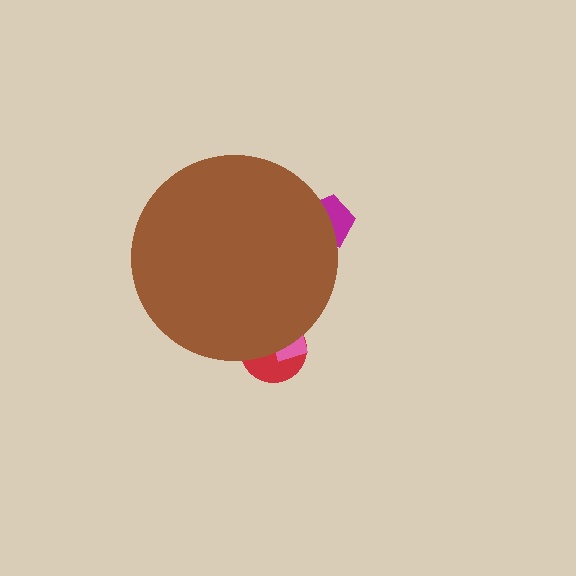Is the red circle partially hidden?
Yes, the red circle is partially hidden behind the brown circle.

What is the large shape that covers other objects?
A brown circle.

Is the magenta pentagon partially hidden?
Yes, the magenta pentagon is partially hidden behind the brown circle.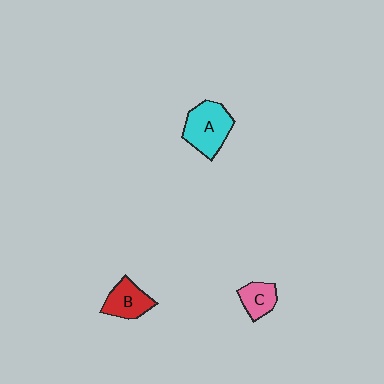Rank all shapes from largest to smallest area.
From largest to smallest: A (cyan), B (red), C (pink).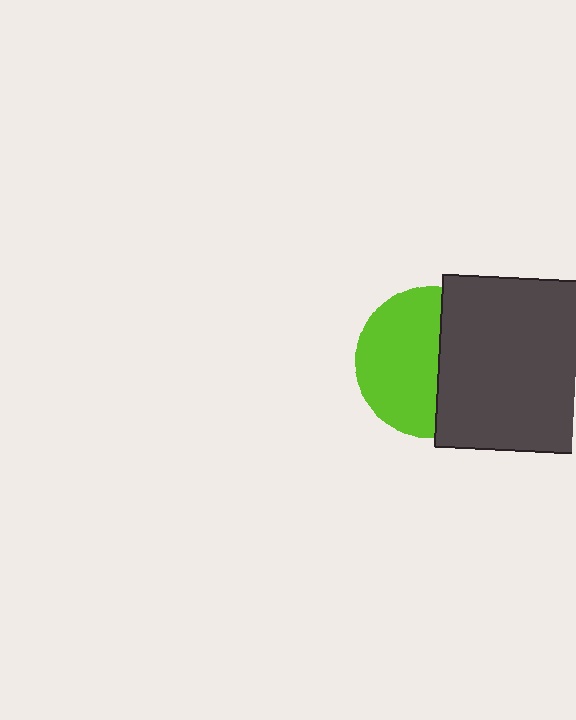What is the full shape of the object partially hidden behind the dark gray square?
The partially hidden object is a lime circle.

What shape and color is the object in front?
The object in front is a dark gray square.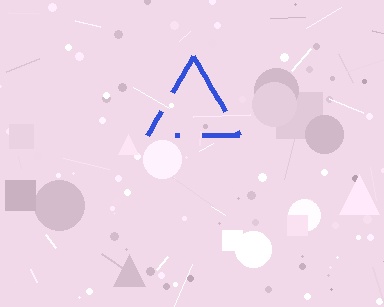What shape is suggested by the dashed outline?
The dashed outline suggests a triangle.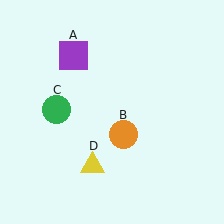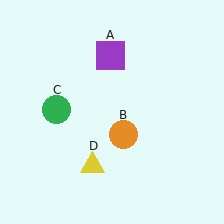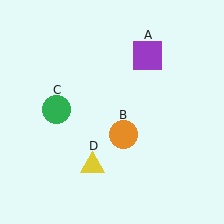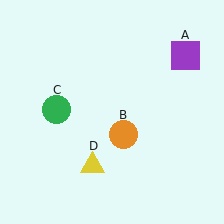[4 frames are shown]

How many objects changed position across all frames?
1 object changed position: purple square (object A).